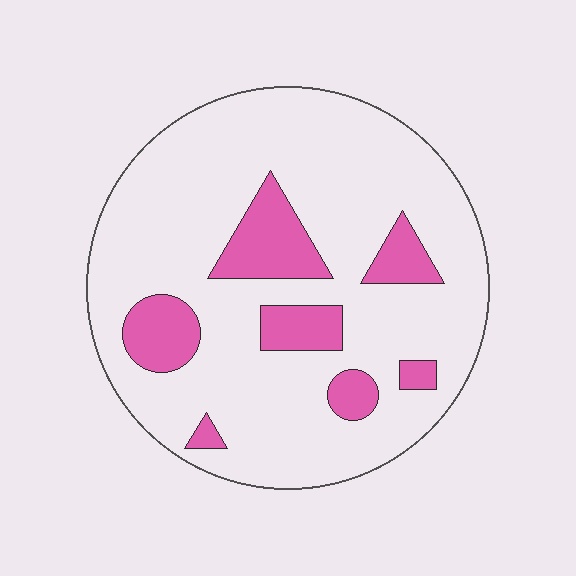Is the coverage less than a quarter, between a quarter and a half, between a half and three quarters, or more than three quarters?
Less than a quarter.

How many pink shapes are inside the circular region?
7.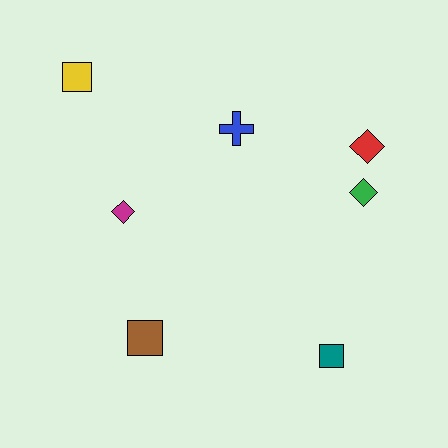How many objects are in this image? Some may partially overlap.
There are 7 objects.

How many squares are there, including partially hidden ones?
There are 3 squares.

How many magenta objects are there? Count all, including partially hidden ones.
There is 1 magenta object.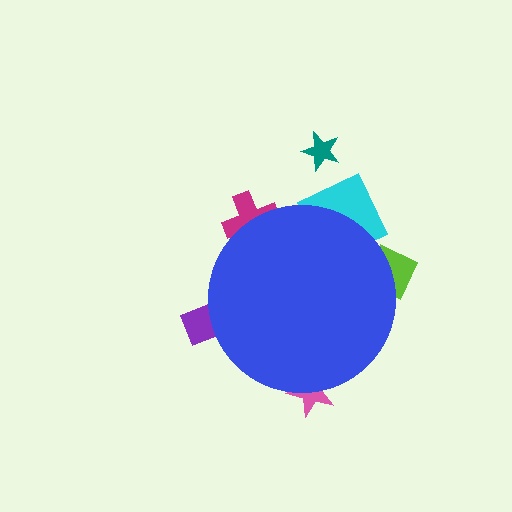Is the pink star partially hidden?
Yes, the pink star is partially hidden behind the blue circle.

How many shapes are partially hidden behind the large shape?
5 shapes are partially hidden.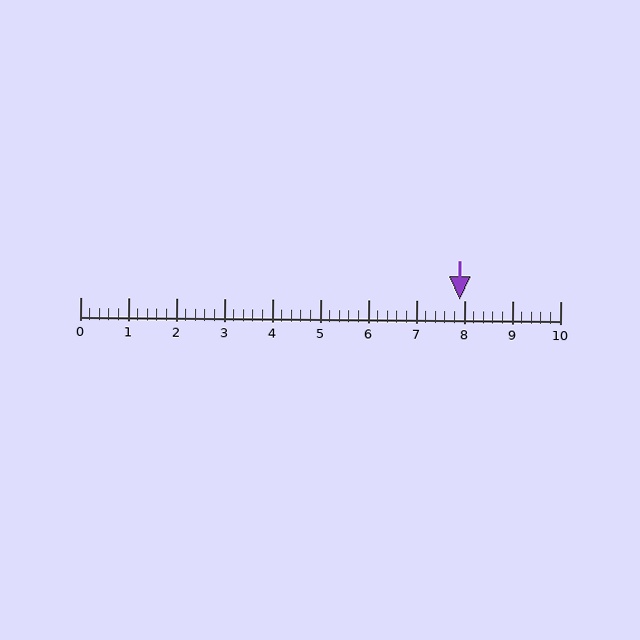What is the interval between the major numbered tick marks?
The major tick marks are spaced 1 units apart.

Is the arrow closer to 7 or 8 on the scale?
The arrow is closer to 8.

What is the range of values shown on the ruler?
The ruler shows values from 0 to 10.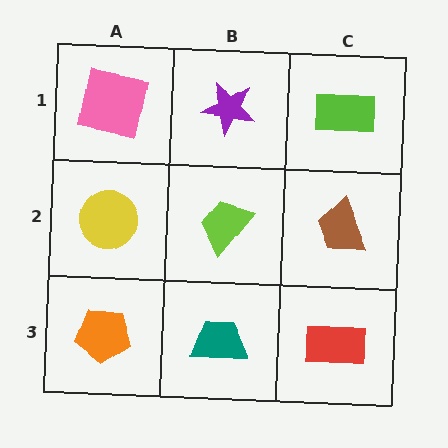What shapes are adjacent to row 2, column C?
A lime rectangle (row 1, column C), a red rectangle (row 3, column C), a lime trapezoid (row 2, column B).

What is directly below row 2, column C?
A red rectangle.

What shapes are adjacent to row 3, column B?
A lime trapezoid (row 2, column B), an orange pentagon (row 3, column A), a red rectangle (row 3, column C).